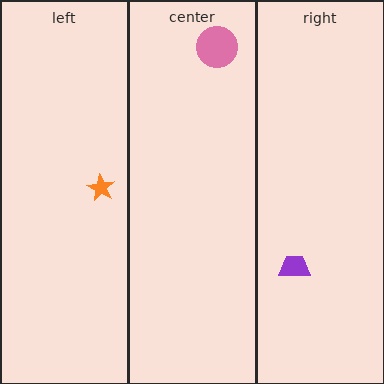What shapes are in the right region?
The purple trapezoid.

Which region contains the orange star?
The left region.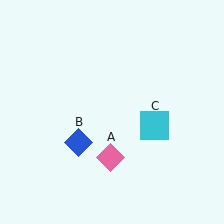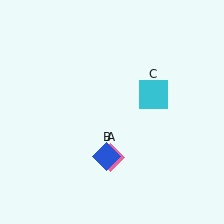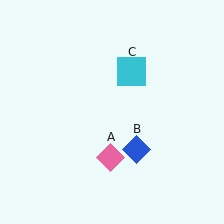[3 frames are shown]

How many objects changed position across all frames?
2 objects changed position: blue diamond (object B), cyan square (object C).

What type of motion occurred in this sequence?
The blue diamond (object B), cyan square (object C) rotated counterclockwise around the center of the scene.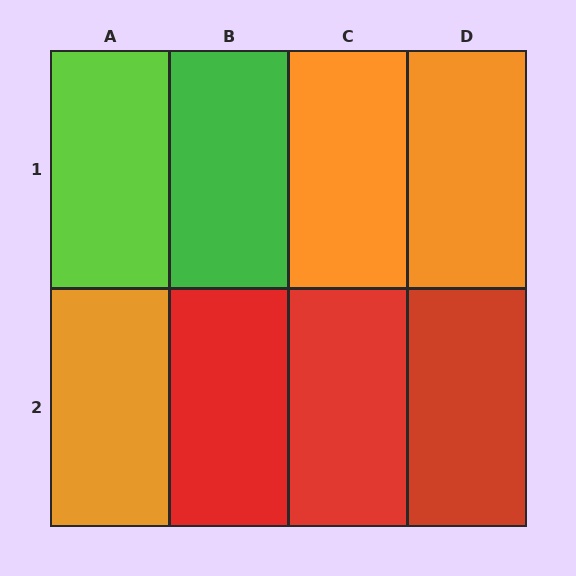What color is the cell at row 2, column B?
Red.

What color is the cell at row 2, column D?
Red.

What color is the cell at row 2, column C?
Red.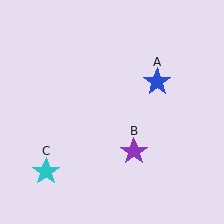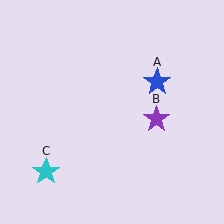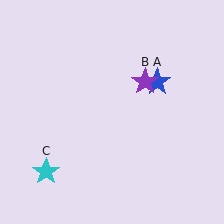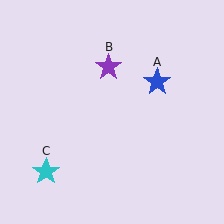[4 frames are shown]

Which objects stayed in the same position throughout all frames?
Blue star (object A) and cyan star (object C) remained stationary.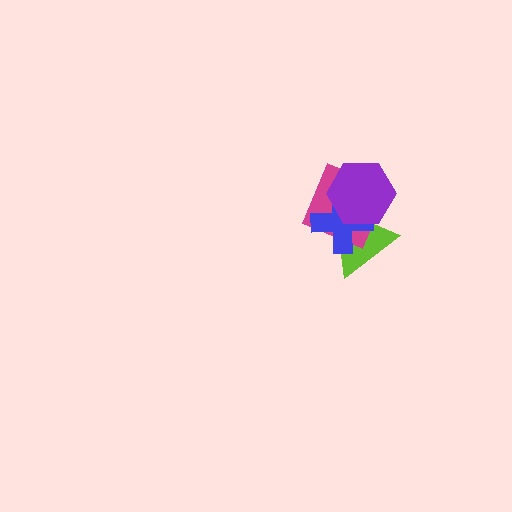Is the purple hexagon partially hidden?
No, no other shape covers it.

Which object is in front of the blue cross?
The purple hexagon is in front of the blue cross.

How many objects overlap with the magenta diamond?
3 objects overlap with the magenta diamond.